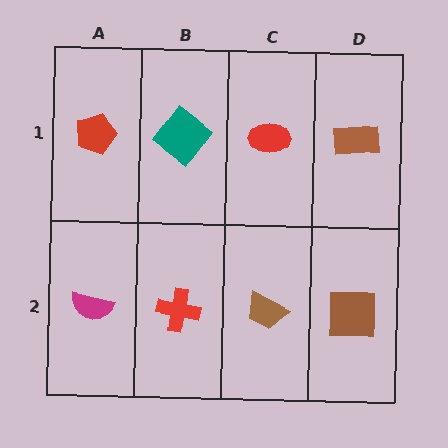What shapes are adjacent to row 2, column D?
A brown rectangle (row 1, column D), a brown trapezoid (row 2, column C).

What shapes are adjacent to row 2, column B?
A teal diamond (row 1, column B), a magenta semicircle (row 2, column A), a brown trapezoid (row 2, column C).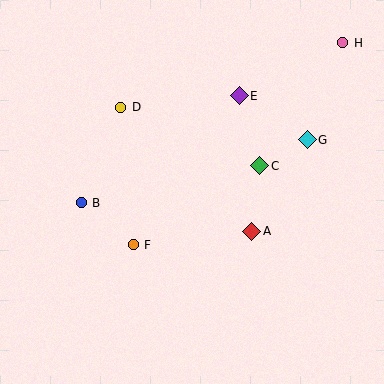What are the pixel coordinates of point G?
Point G is at (307, 140).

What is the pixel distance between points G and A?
The distance between G and A is 107 pixels.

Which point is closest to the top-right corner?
Point H is closest to the top-right corner.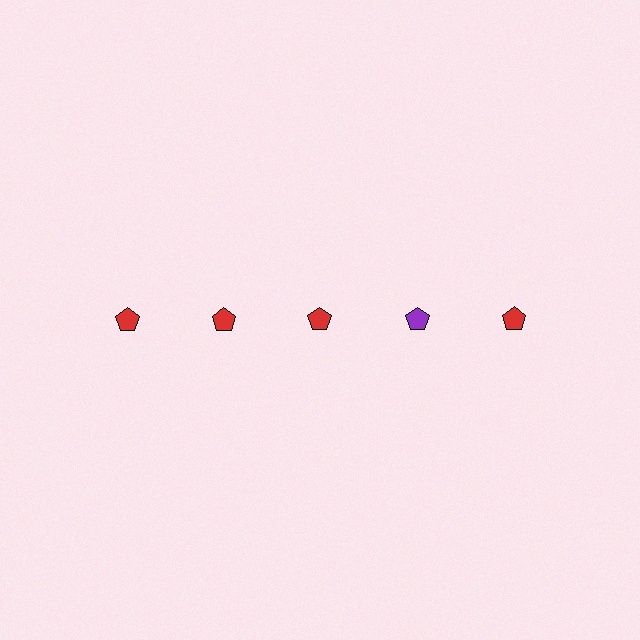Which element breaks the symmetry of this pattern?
The purple pentagon in the top row, second from right column breaks the symmetry. All other shapes are red pentagons.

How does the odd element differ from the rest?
It has a different color: purple instead of red.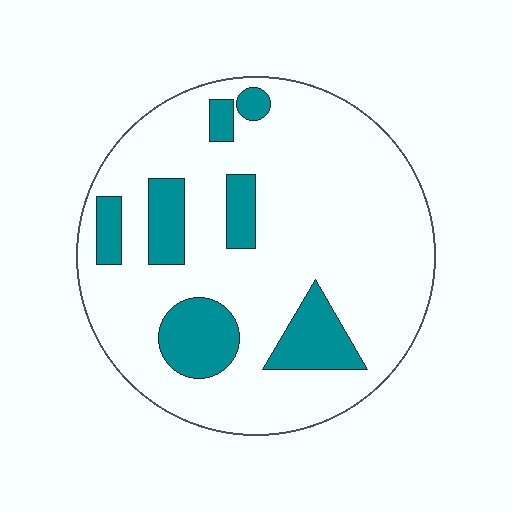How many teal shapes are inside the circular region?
7.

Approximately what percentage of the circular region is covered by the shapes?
Approximately 20%.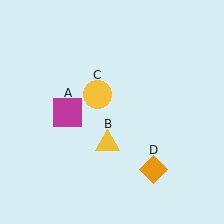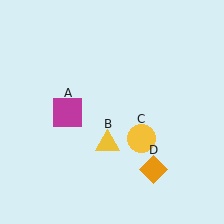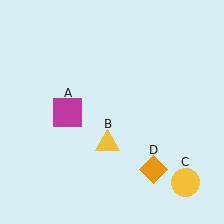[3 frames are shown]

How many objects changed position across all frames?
1 object changed position: yellow circle (object C).